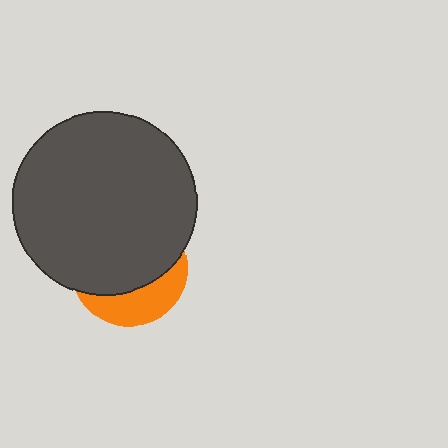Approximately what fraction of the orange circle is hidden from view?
Roughly 68% of the orange circle is hidden behind the dark gray circle.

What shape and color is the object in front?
The object in front is a dark gray circle.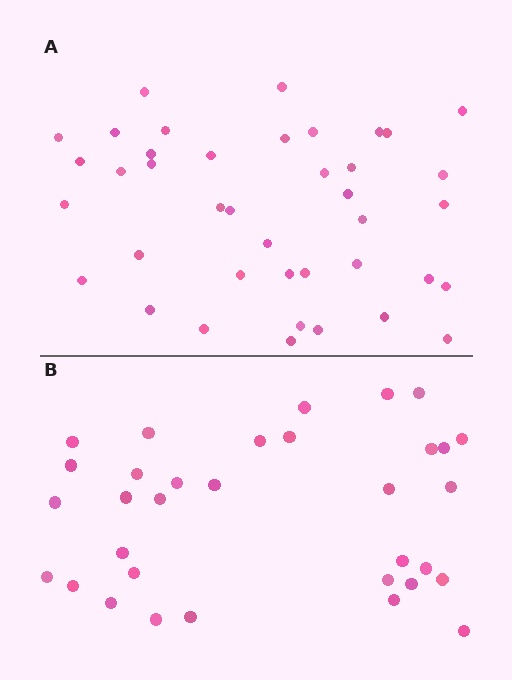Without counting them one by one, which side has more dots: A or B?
Region A (the top region) has more dots.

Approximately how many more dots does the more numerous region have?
Region A has roughly 8 or so more dots than region B.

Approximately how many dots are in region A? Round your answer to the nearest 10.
About 40 dots.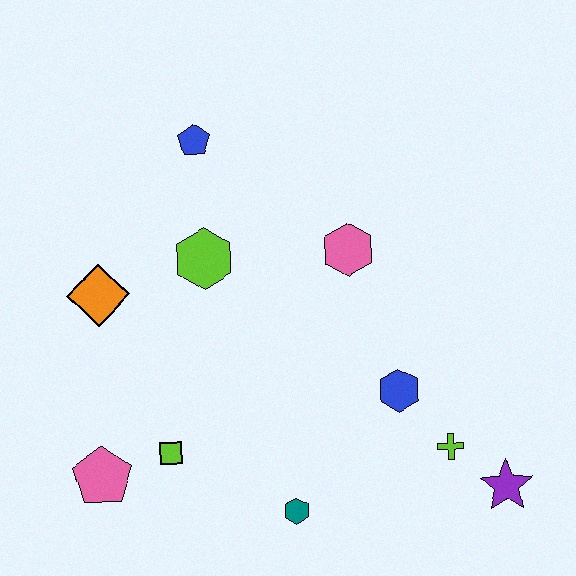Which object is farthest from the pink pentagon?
The purple star is farthest from the pink pentagon.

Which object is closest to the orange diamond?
The lime hexagon is closest to the orange diamond.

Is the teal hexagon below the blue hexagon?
Yes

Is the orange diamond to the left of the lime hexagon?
Yes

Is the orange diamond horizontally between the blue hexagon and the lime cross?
No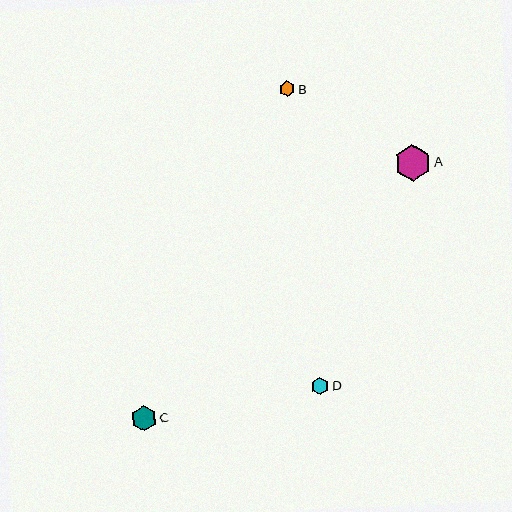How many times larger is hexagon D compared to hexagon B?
Hexagon D is approximately 1.1 times the size of hexagon B.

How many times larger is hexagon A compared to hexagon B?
Hexagon A is approximately 2.3 times the size of hexagon B.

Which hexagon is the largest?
Hexagon A is the largest with a size of approximately 37 pixels.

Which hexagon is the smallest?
Hexagon B is the smallest with a size of approximately 16 pixels.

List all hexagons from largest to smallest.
From largest to smallest: A, C, D, B.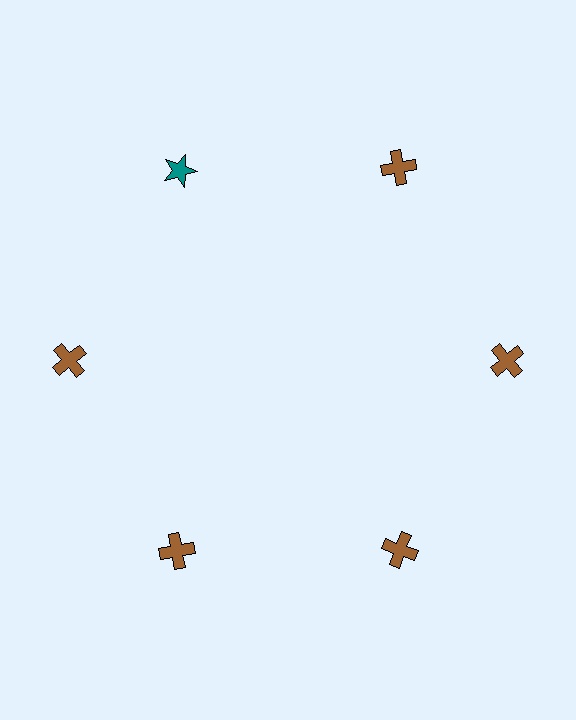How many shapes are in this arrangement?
There are 6 shapes arranged in a ring pattern.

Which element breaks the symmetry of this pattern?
The teal star at roughly the 11 o'clock position breaks the symmetry. All other shapes are brown crosses.